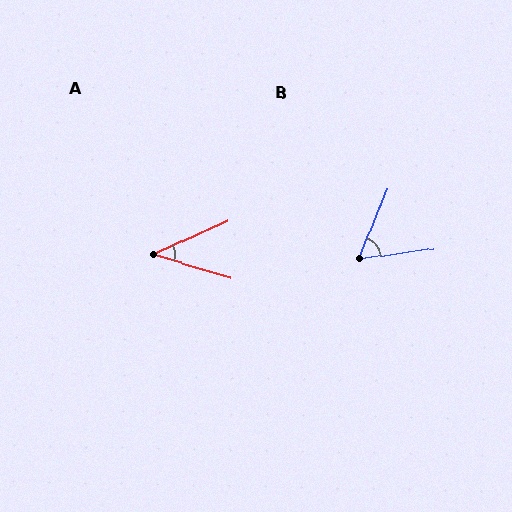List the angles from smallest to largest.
A (41°), B (60°).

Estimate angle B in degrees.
Approximately 60 degrees.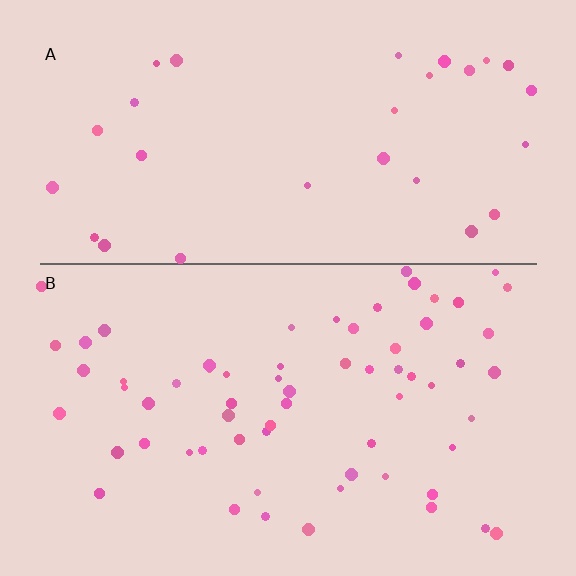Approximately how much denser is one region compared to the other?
Approximately 2.2× — region B over region A.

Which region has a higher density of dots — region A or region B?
B (the bottom).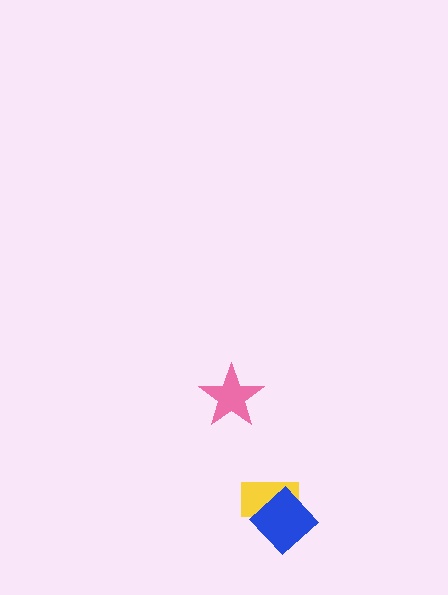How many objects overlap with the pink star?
0 objects overlap with the pink star.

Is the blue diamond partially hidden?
No, no other shape covers it.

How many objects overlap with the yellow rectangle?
1 object overlaps with the yellow rectangle.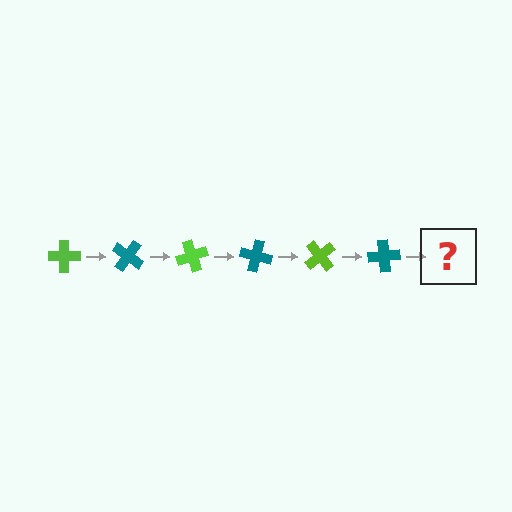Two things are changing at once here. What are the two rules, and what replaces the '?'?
The two rules are that it rotates 35 degrees each step and the color cycles through lime and teal. The '?' should be a lime cross, rotated 210 degrees from the start.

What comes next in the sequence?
The next element should be a lime cross, rotated 210 degrees from the start.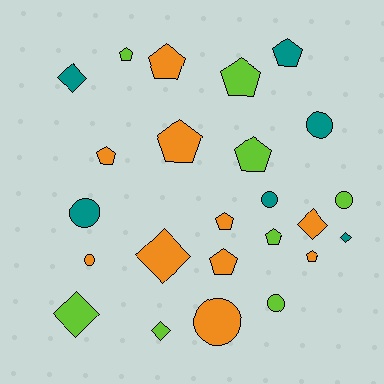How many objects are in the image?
There are 24 objects.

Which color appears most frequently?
Orange, with 10 objects.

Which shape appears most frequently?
Pentagon, with 11 objects.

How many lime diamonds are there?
There are 2 lime diamonds.